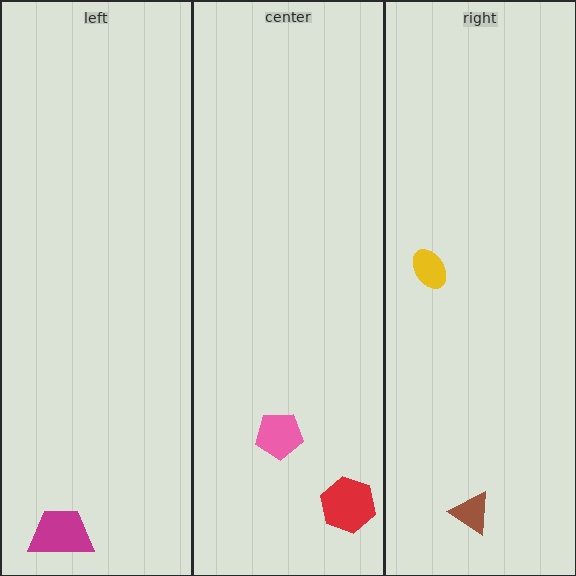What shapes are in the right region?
The brown triangle, the yellow ellipse.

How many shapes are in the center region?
2.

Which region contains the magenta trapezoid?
The left region.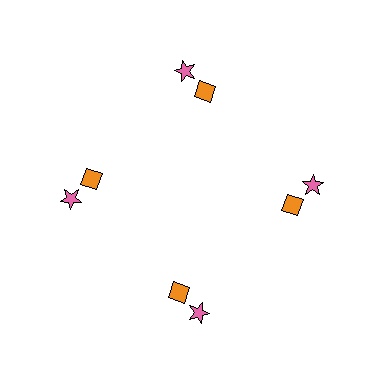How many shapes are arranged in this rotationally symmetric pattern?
There are 8 shapes, arranged in 4 groups of 2.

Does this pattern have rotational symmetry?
Yes, this pattern has 4-fold rotational symmetry. It looks the same after rotating 90 degrees around the center.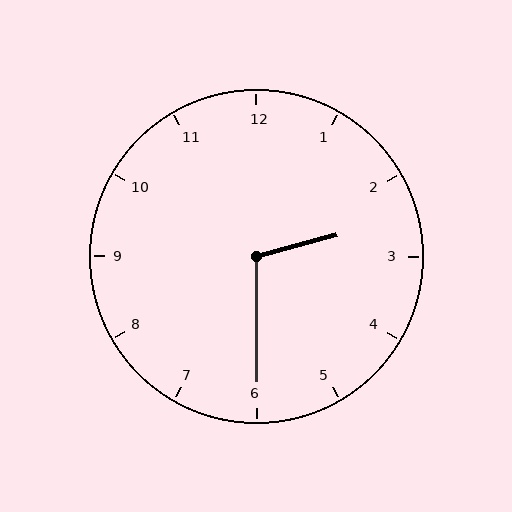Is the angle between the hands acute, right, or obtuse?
It is obtuse.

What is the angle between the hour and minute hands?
Approximately 105 degrees.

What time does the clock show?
2:30.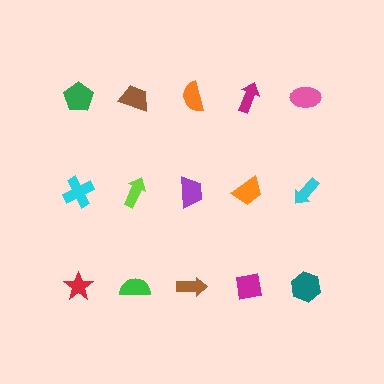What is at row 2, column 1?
A cyan cross.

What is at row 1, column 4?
A magenta arrow.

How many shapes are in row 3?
5 shapes.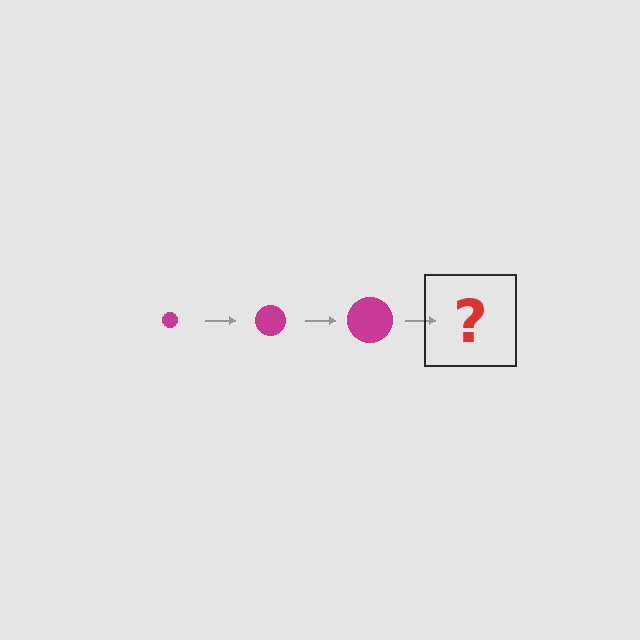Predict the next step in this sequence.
The next step is a magenta circle, larger than the previous one.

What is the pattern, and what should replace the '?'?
The pattern is that the circle gets progressively larger each step. The '?' should be a magenta circle, larger than the previous one.